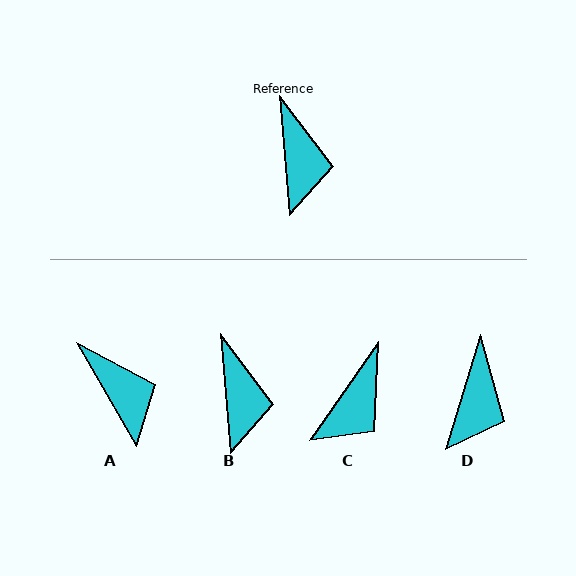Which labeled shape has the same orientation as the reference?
B.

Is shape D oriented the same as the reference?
No, it is off by about 22 degrees.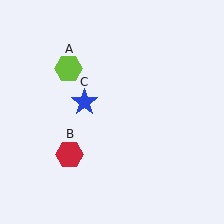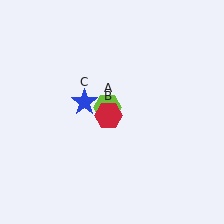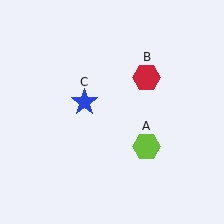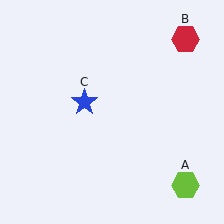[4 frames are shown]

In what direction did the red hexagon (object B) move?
The red hexagon (object B) moved up and to the right.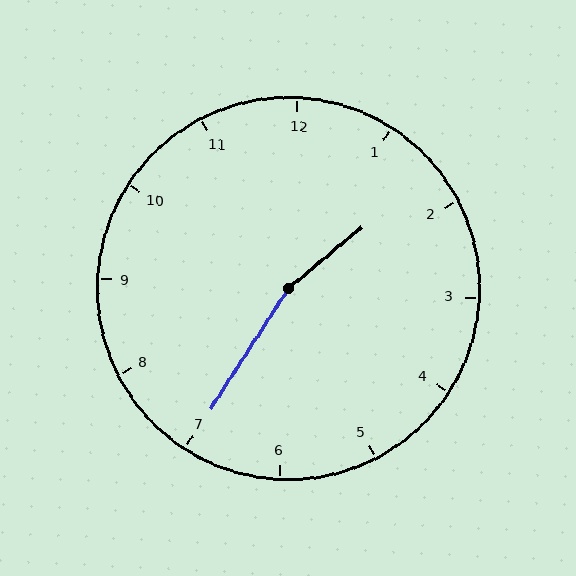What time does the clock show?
1:35.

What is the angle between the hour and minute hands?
Approximately 162 degrees.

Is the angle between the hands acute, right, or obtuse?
It is obtuse.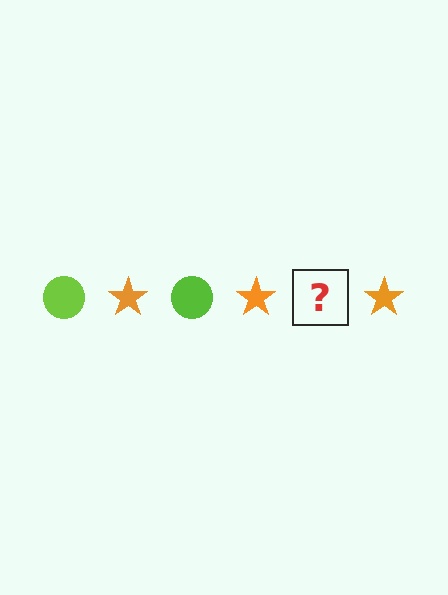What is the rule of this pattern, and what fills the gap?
The rule is that the pattern alternates between lime circle and orange star. The gap should be filled with a lime circle.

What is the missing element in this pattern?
The missing element is a lime circle.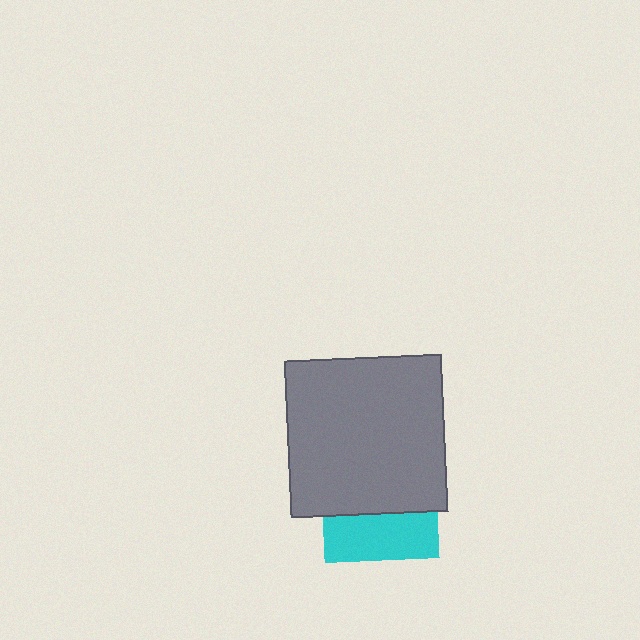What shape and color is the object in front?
The object in front is a gray square.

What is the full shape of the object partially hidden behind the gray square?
The partially hidden object is a cyan square.